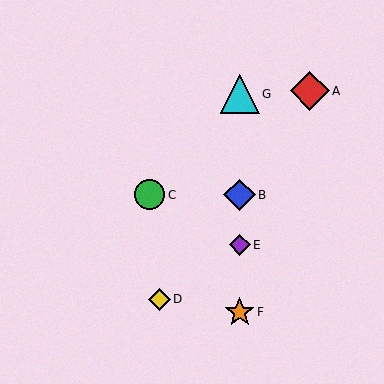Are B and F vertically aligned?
Yes, both are at x≈240.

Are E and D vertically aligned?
No, E is at x≈240 and D is at x≈159.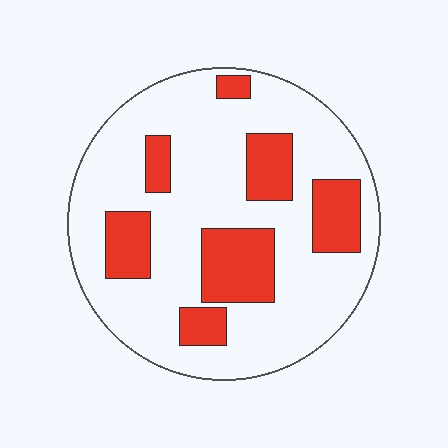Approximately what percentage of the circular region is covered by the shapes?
Approximately 25%.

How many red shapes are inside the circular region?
7.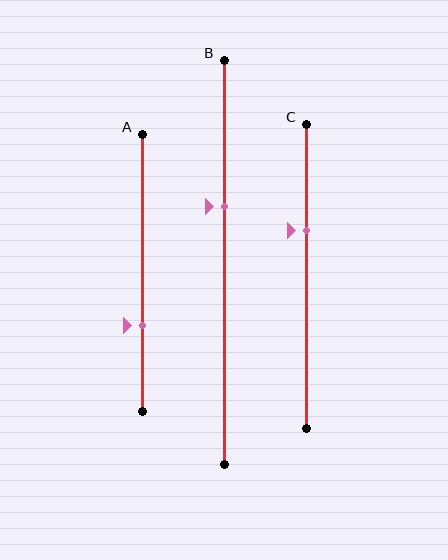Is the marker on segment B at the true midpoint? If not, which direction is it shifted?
No, the marker on segment B is shifted upward by about 14% of the segment length.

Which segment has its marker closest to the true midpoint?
Segment B has its marker closest to the true midpoint.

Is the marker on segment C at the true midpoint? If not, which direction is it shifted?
No, the marker on segment C is shifted upward by about 15% of the segment length.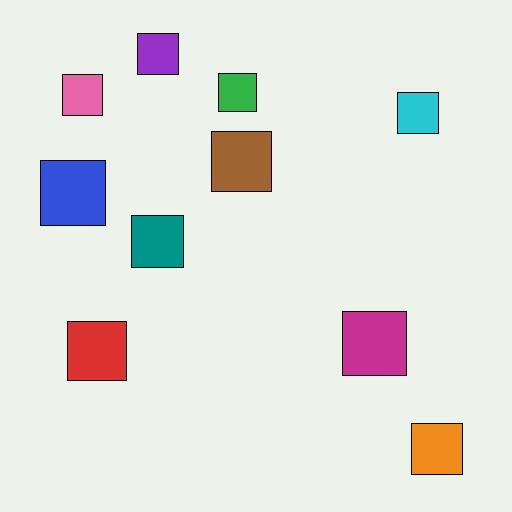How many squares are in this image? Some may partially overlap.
There are 10 squares.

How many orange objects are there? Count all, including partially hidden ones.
There is 1 orange object.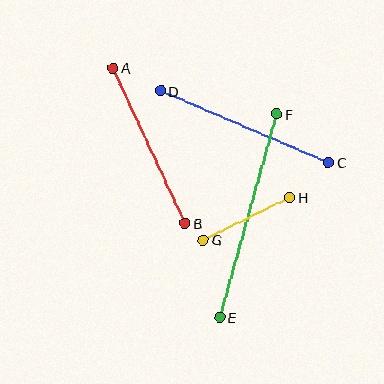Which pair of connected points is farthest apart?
Points E and F are farthest apart.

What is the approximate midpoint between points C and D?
The midpoint is at approximately (245, 127) pixels.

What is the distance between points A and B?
The distance is approximately 172 pixels.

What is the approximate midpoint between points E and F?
The midpoint is at approximately (248, 216) pixels.